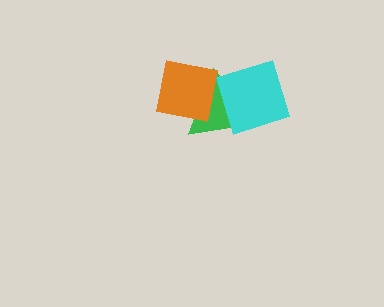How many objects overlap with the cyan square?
1 object overlaps with the cyan square.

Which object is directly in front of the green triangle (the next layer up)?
The cyan square is directly in front of the green triangle.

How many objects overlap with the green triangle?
2 objects overlap with the green triangle.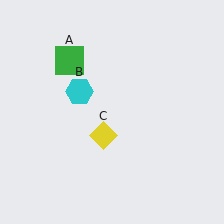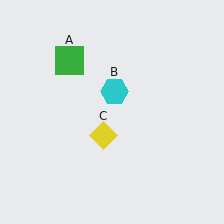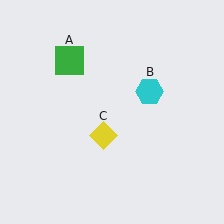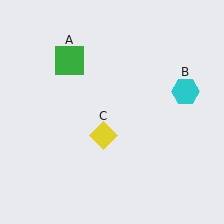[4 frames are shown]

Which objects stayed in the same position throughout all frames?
Green square (object A) and yellow diamond (object C) remained stationary.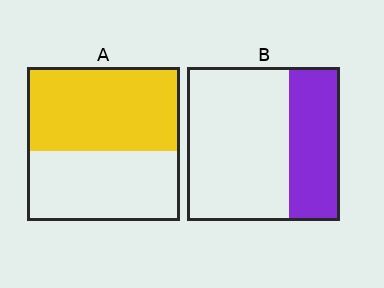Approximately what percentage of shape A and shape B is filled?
A is approximately 55% and B is approximately 35%.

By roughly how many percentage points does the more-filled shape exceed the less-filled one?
By roughly 20 percentage points (A over B).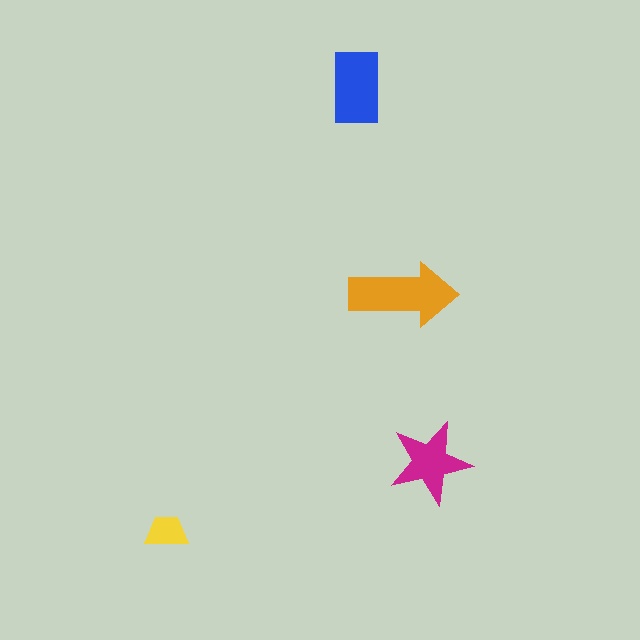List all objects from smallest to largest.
The yellow trapezoid, the magenta star, the blue rectangle, the orange arrow.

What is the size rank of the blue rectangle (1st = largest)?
2nd.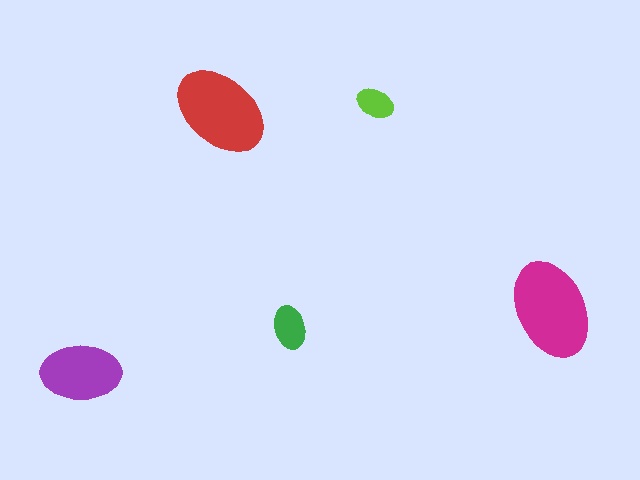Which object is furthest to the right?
The magenta ellipse is rightmost.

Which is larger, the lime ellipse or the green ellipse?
The green one.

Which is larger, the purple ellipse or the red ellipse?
The red one.